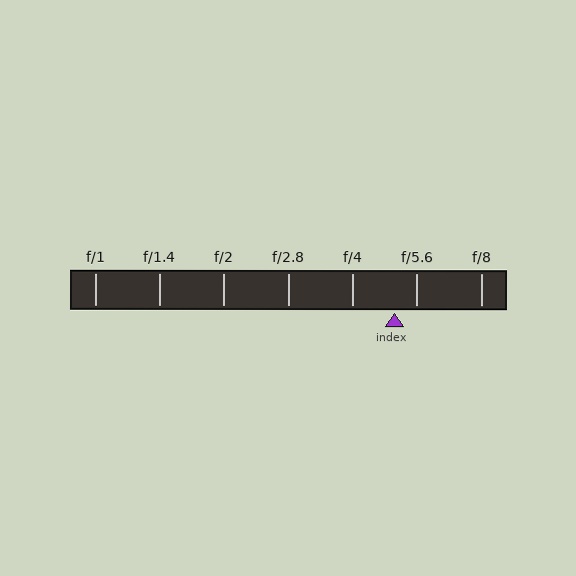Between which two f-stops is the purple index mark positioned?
The index mark is between f/4 and f/5.6.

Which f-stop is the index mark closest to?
The index mark is closest to f/5.6.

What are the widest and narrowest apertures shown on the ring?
The widest aperture shown is f/1 and the narrowest is f/8.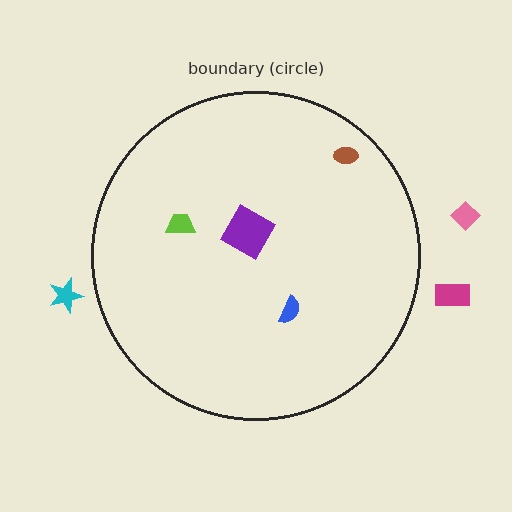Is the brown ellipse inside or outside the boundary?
Inside.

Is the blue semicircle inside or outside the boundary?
Inside.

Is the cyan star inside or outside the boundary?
Outside.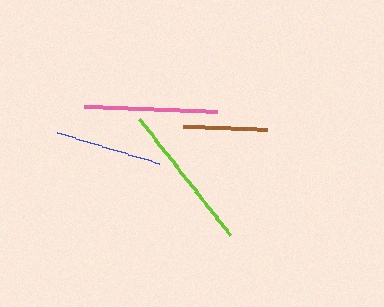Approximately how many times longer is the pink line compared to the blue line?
The pink line is approximately 1.2 times the length of the blue line.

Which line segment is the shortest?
The brown line is the shortest at approximately 84 pixels.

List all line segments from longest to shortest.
From longest to shortest: lime, pink, blue, brown.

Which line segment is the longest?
The lime line is the longest at approximately 146 pixels.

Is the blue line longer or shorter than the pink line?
The pink line is longer than the blue line.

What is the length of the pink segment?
The pink segment is approximately 133 pixels long.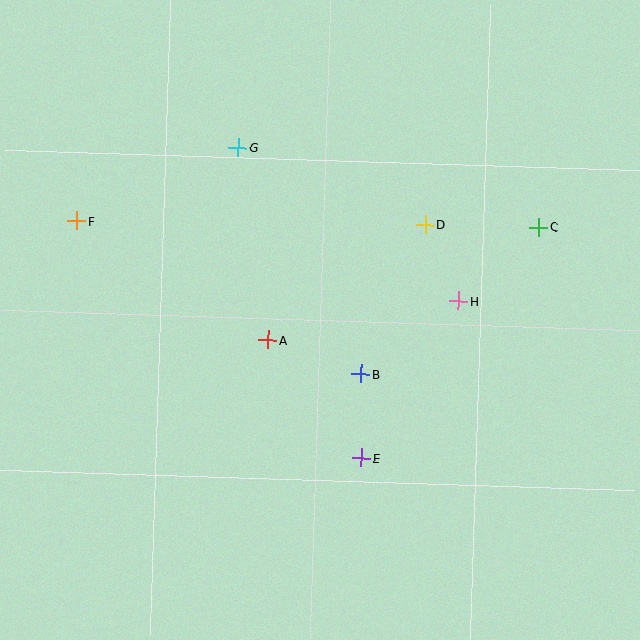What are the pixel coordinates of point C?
Point C is at (539, 227).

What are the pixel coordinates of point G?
Point G is at (238, 148).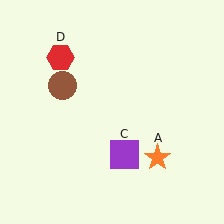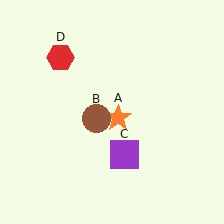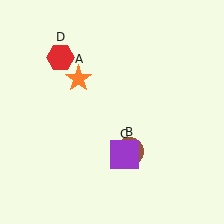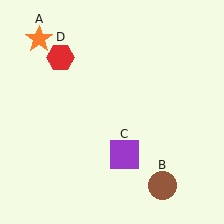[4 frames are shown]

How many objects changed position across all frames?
2 objects changed position: orange star (object A), brown circle (object B).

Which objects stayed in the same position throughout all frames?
Purple square (object C) and red hexagon (object D) remained stationary.